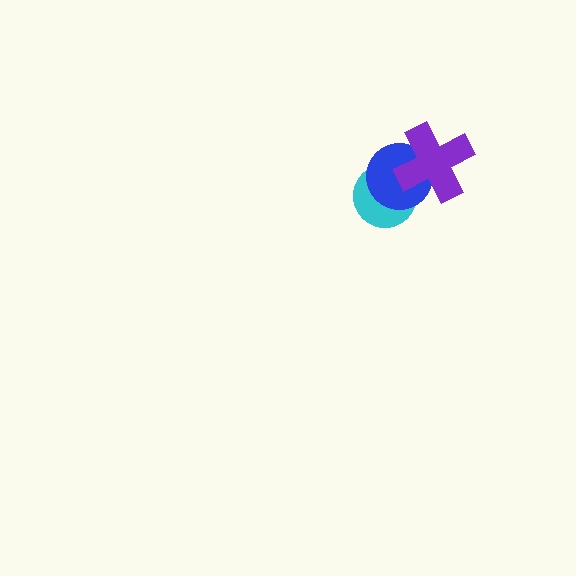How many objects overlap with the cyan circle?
2 objects overlap with the cyan circle.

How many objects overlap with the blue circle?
2 objects overlap with the blue circle.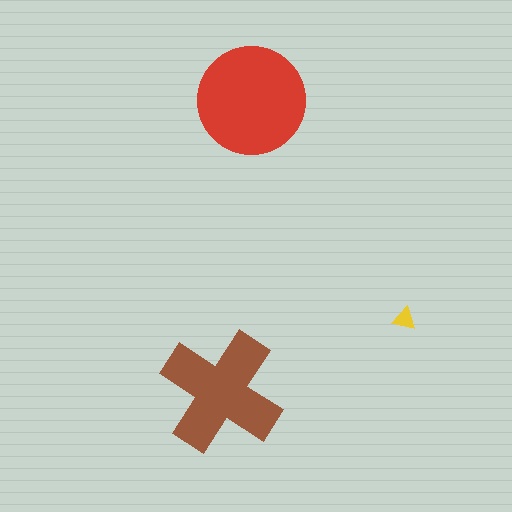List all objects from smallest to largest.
The yellow triangle, the brown cross, the red circle.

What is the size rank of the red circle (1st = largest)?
1st.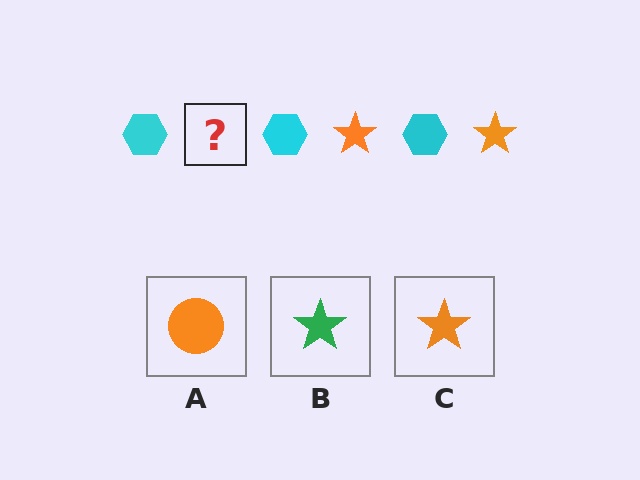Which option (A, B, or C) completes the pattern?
C.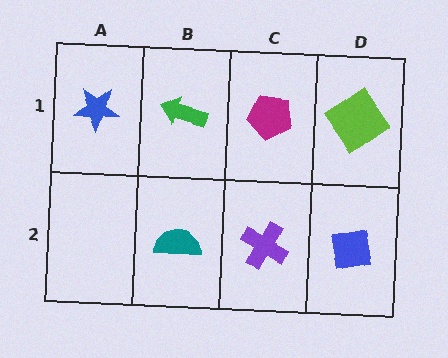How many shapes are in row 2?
3 shapes.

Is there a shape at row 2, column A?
No, that cell is empty.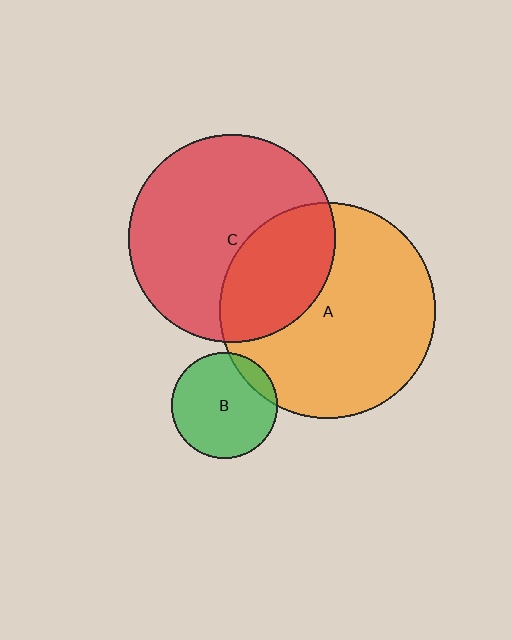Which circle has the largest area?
Circle A (orange).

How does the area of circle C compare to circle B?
Approximately 3.8 times.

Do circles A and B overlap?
Yes.